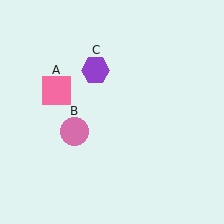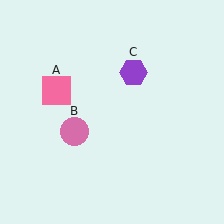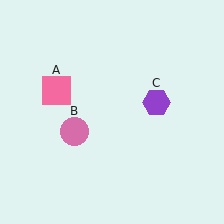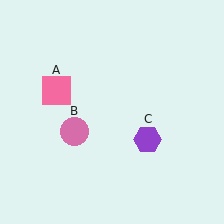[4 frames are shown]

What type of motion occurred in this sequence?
The purple hexagon (object C) rotated clockwise around the center of the scene.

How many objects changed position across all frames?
1 object changed position: purple hexagon (object C).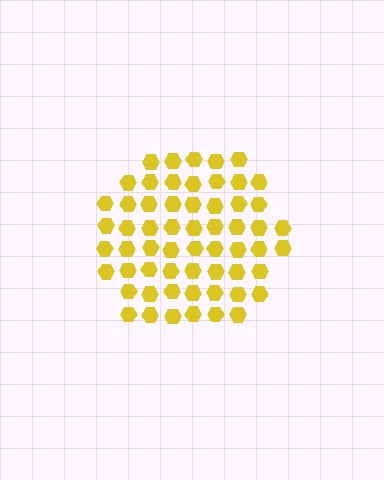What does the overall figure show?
The overall figure shows a hexagon.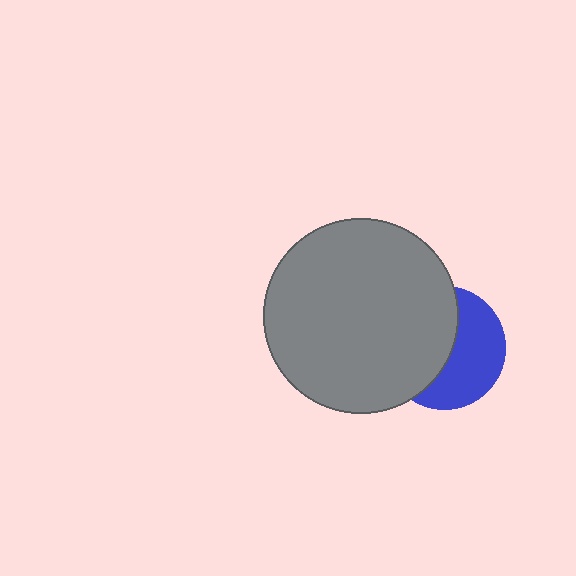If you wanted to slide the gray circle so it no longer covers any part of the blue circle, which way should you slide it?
Slide it left — that is the most direct way to separate the two shapes.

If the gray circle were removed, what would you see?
You would see the complete blue circle.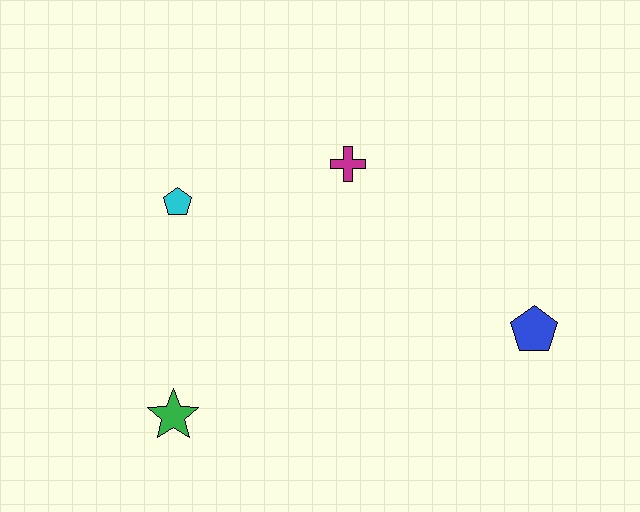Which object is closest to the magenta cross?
The cyan pentagon is closest to the magenta cross.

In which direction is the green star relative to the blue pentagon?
The green star is to the left of the blue pentagon.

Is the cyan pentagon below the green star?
No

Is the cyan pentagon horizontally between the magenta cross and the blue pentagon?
No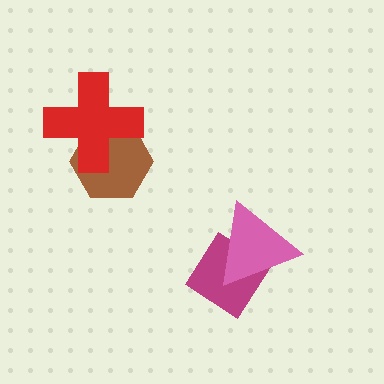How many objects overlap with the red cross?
1 object overlaps with the red cross.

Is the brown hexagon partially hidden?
Yes, it is partially covered by another shape.